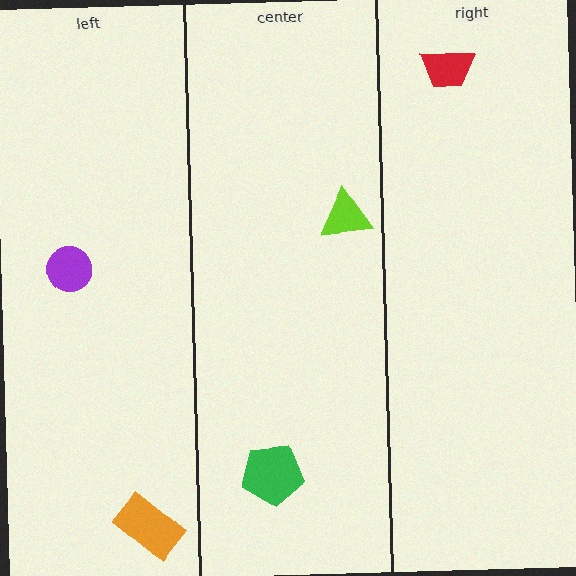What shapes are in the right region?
The red trapezoid.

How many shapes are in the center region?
2.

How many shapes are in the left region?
2.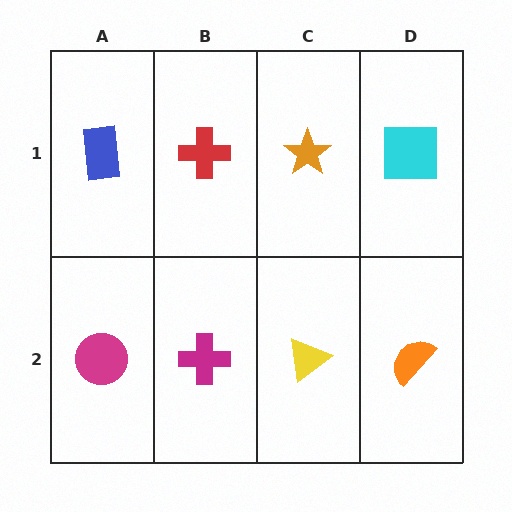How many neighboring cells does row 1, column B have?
3.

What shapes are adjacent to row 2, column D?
A cyan square (row 1, column D), a yellow triangle (row 2, column C).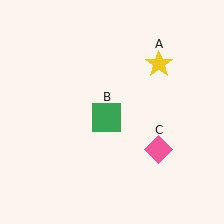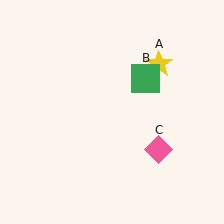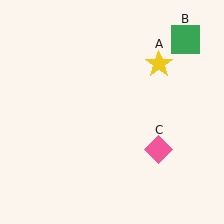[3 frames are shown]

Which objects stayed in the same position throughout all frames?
Yellow star (object A) and pink diamond (object C) remained stationary.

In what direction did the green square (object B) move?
The green square (object B) moved up and to the right.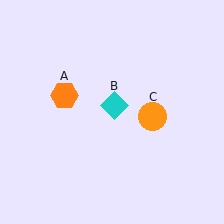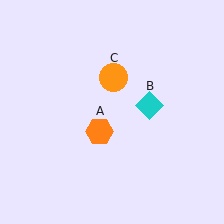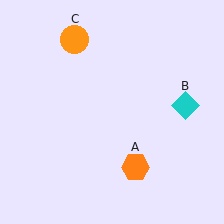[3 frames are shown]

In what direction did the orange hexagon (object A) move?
The orange hexagon (object A) moved down and to the right.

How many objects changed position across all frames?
3 objects changed position: orange hexagon (object A), cyan diamond (object B), orange circle (object C).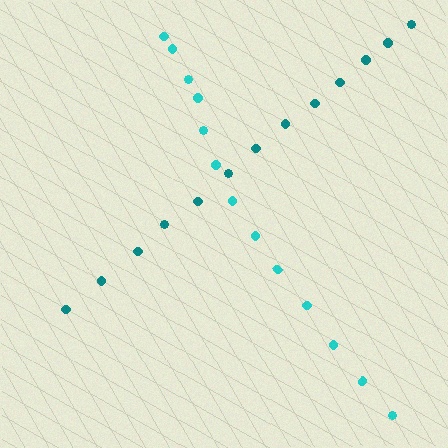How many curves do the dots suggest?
There are 2 distinct paths.